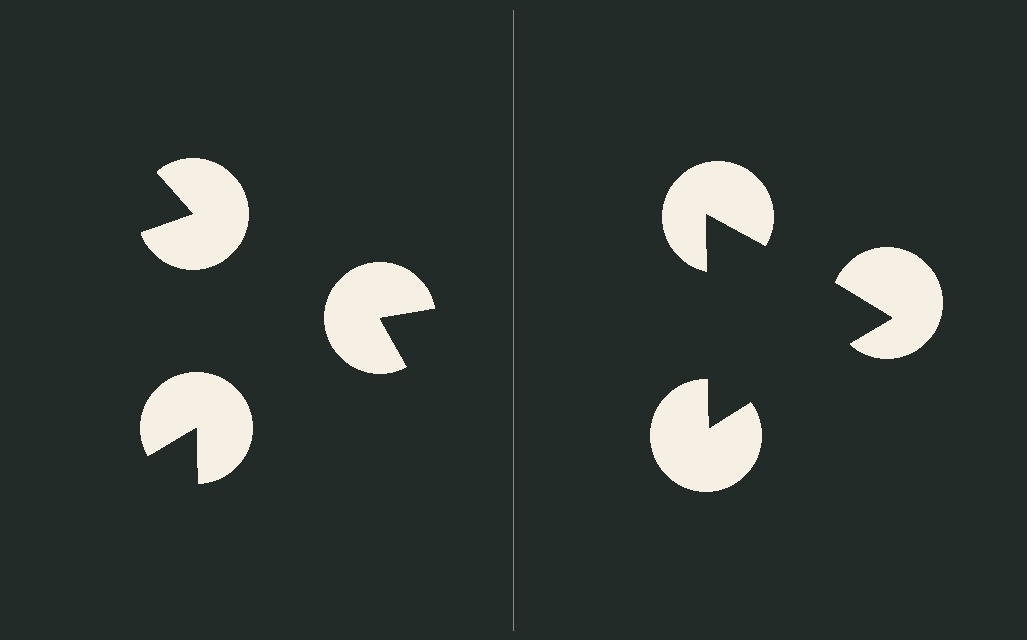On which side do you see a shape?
An illusory triangle appears on the right side. On the left side the wedge cuts are rotated, so no coherent shape forms.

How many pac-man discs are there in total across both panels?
6 — 3 on each side.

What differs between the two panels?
The pac-man discs are positioned identically on both sides; only the wedge orientations differ. On the right they align to a triangle; on the left they are misaligned.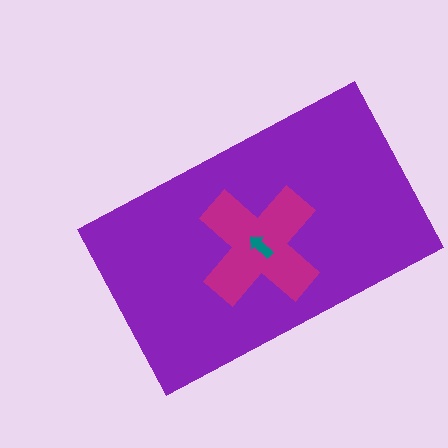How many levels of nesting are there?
3.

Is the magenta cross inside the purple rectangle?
Yes.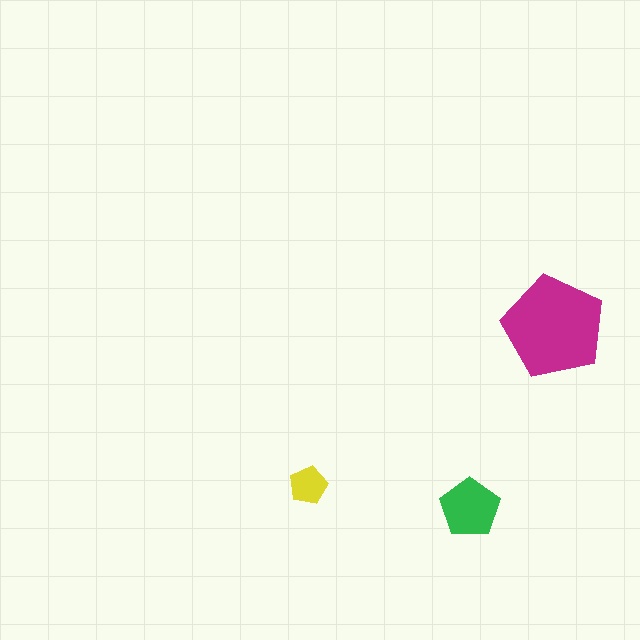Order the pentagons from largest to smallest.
the magenta one, the green one, the yellow one.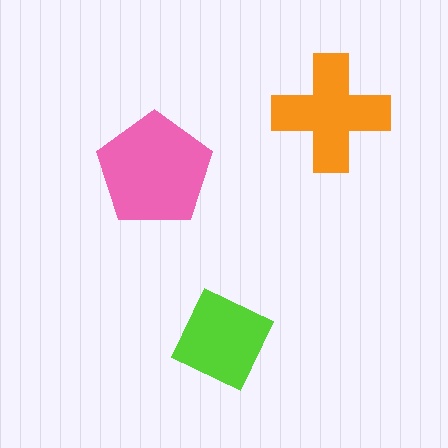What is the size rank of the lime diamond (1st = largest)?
3rd.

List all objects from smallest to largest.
The lime diamond, the orange cross, the pink pentagon.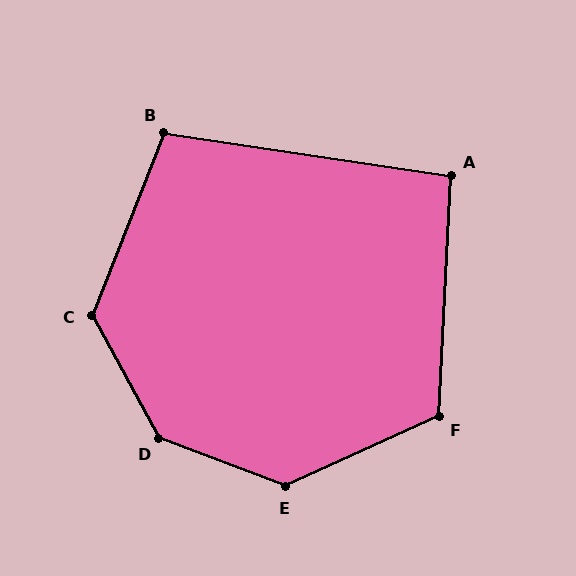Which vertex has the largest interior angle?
D, at approximately 139 degrees.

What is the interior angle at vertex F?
Approximately 117 degrees (obtuse).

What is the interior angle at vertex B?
Approximately 103 degrees (obtuse).